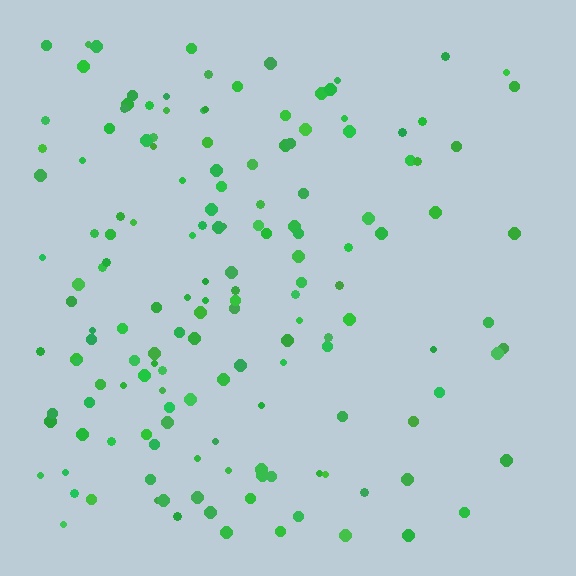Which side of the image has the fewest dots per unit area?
The right.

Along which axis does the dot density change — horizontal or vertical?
Horizontal.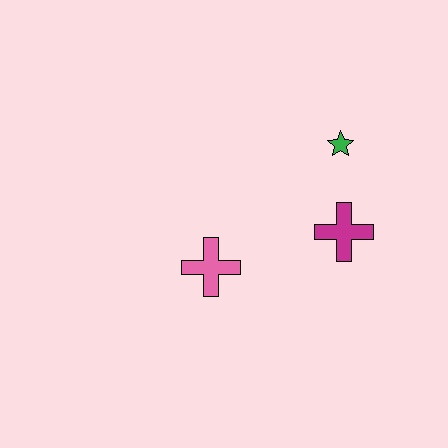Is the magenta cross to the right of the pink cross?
Yes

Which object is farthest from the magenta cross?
The pink cross is farthest from the magenta cross.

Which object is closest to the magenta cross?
The green star is closest to the magenta cross.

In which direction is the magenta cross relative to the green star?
The magenta cross is below the green star.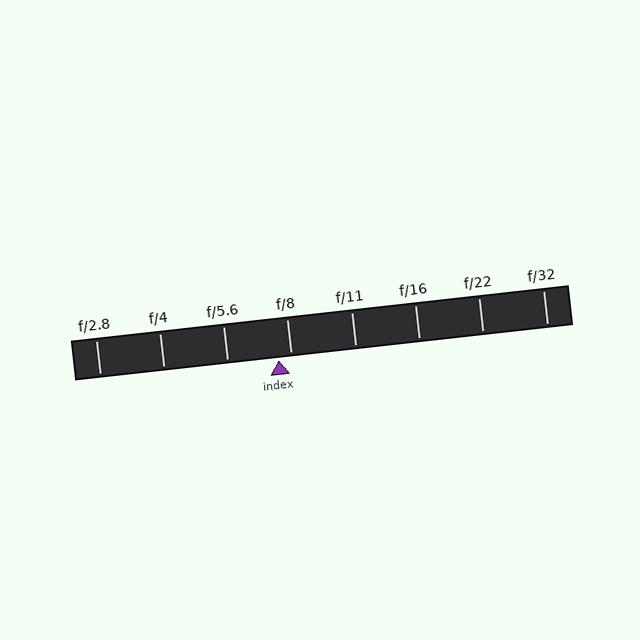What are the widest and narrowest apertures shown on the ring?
The widest aperture shown is f/2.8 and the narrowest is f/32.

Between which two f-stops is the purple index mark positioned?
The index mark is between f/5.6 and f/8.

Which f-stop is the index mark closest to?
The index mark is closest to f/8.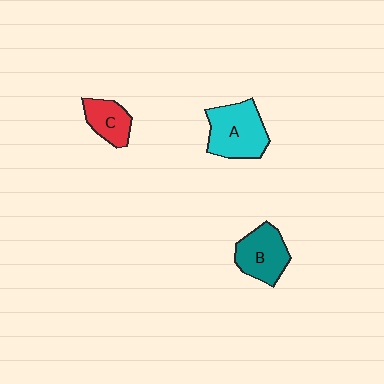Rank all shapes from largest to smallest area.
From largest to smallest: A (cyan), B (teal), C (red).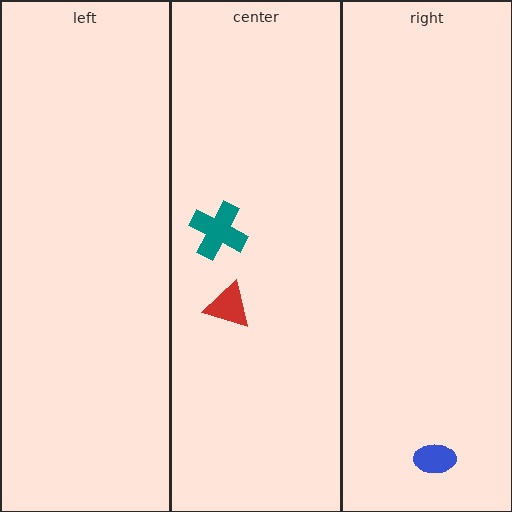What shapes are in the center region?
The red triangle, the teal cross.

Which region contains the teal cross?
The center region.